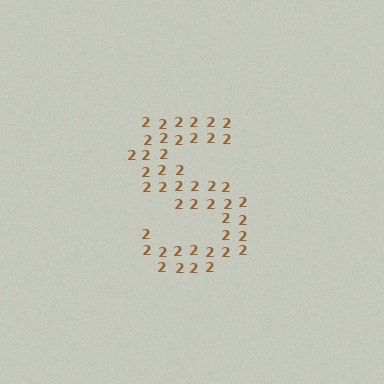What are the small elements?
The small elements are digit 2's.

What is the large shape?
The large shape is the letter S.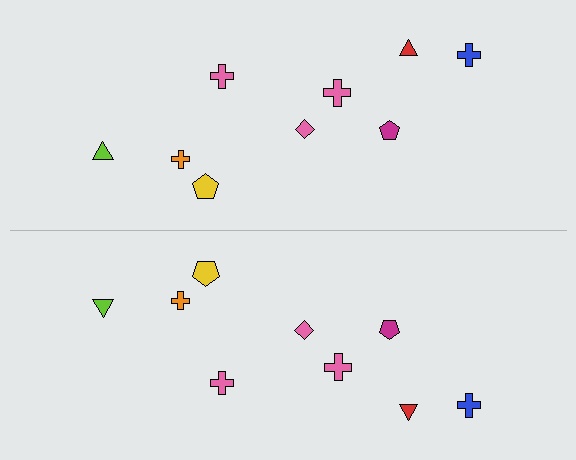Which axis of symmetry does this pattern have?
The pattern has a horizontal axis of symmetry running through the center of the image.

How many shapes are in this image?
There are 18 shapes in this image.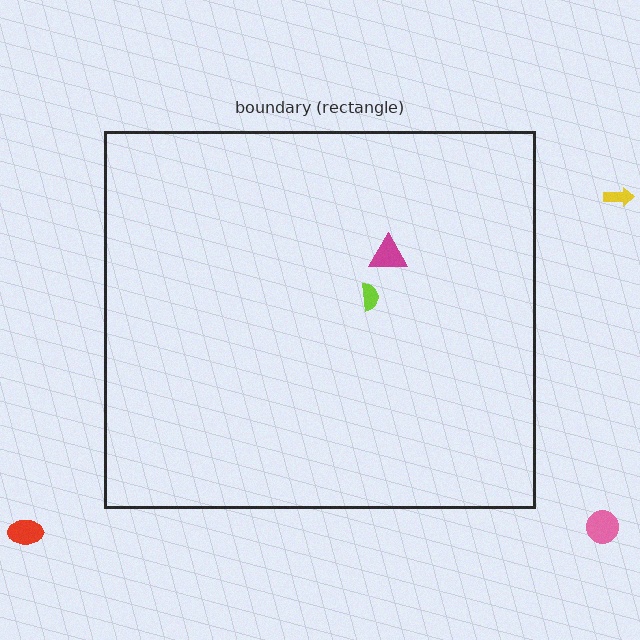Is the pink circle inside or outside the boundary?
Outside.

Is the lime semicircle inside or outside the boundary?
Inside.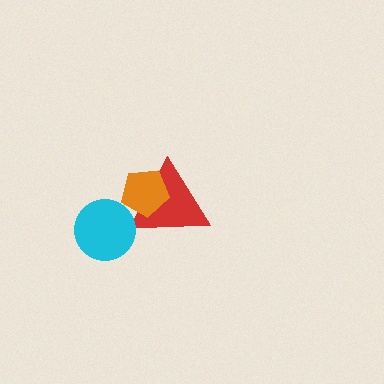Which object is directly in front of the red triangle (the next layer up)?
The orange pentagon is directly in front of the red triangle.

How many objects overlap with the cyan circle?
1 object overlaps with the cyan circle.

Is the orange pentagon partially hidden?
No, no other shape covers it.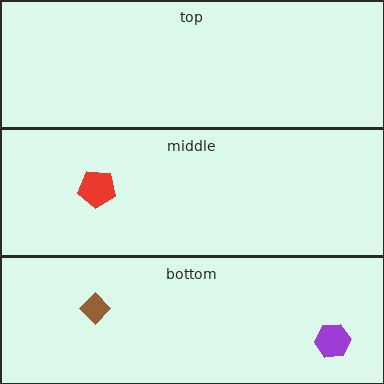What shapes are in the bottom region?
The brown diamond, the purple hexagon.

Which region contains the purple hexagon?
The bottom region.